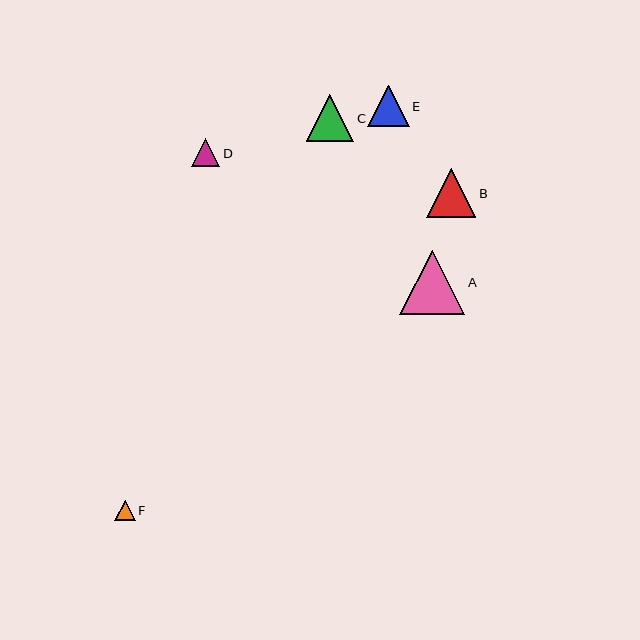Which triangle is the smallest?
Triangle F is the smallest with a size of approximately 20 pixels.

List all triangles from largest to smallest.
From largest to smallest: A, B, C, E, D, F.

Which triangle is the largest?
Triangle A is the largest with a size of approximately 65 pixels.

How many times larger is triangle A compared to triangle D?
Triangle A is approximately 2.3 times the size of triangle D.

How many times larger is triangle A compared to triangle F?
Triangle A is approximately 3.2 times the size of triangle F.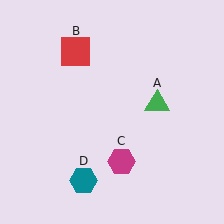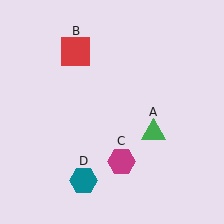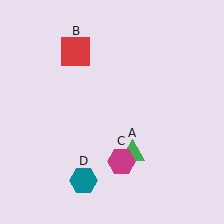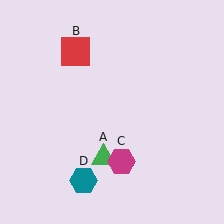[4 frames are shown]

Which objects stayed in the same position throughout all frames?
Red square (object B) and magenta hexagon (object C) and teal hexagon (object D) remained stationary.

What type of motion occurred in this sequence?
The green triangle (object A) rotated clockwise around the center of the scene.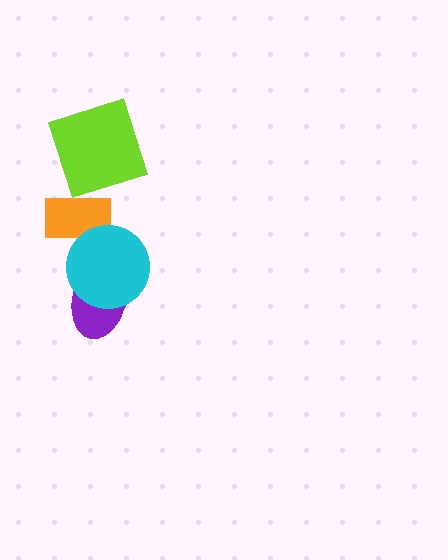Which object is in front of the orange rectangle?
The cyan circle is in front of the orange rectangle.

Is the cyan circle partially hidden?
No, no other shape covers it.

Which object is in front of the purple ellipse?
The cyan circle is in front of the purple ellipse.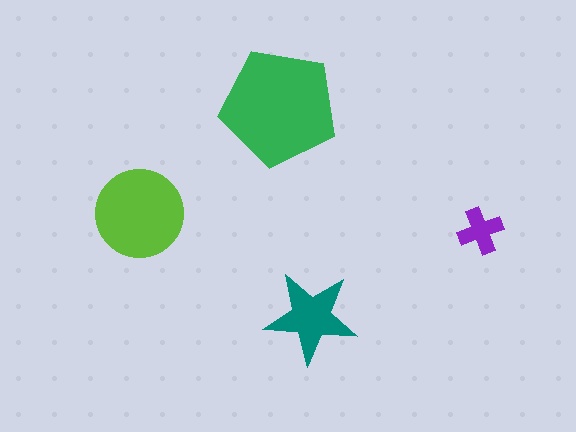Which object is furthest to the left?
The lime circle is leftmost.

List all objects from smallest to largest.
The purple cross, the teal star, the lime circle, the green pentagon.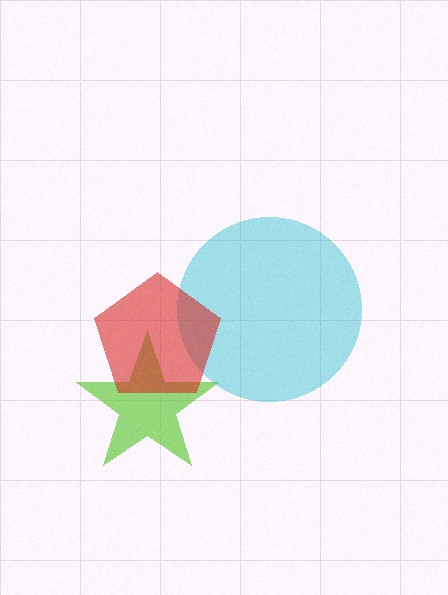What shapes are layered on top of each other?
The layered shapes are: a lime star, a cyan circle, a red pentagon.